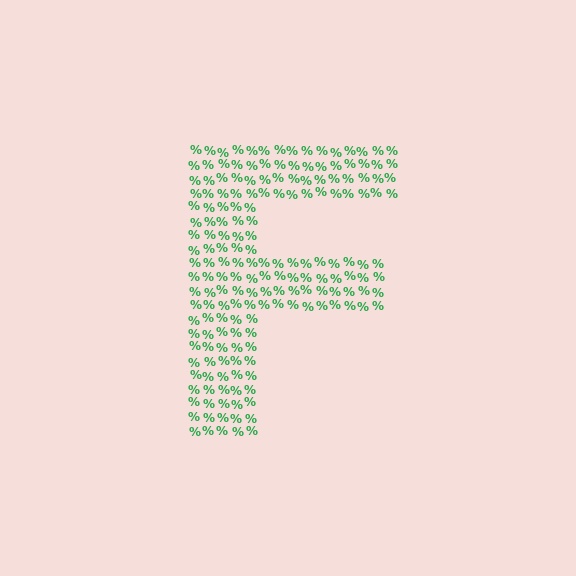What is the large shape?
The large shape is the letter F.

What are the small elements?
The small elements are percent signs.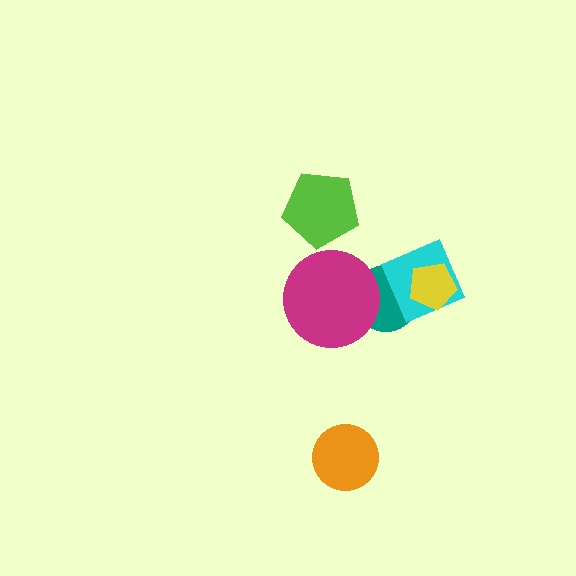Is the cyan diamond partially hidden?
Yes, it is partially covered by another shape.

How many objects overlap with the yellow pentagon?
2 objects overlap with the yellow pentagon.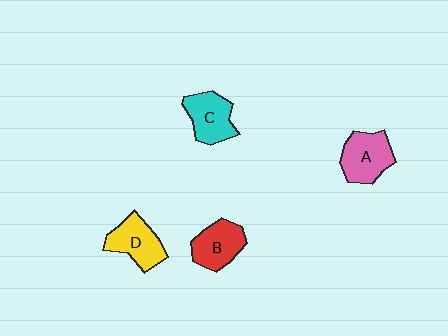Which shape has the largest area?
Shape A (pink).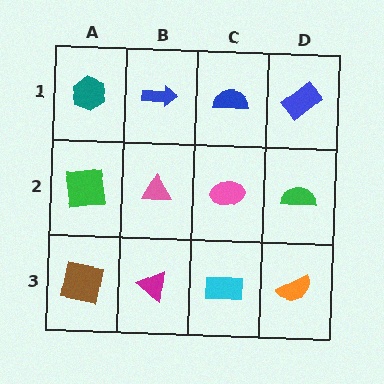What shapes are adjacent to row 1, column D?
A green semicircle (row 2, column D), a blue semicircle (row 1, column C).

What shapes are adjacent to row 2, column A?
A teal hexagon (row 1, column A), a brown square (row 3, column A), a pink triangle (row 2, column B).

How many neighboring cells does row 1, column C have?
3.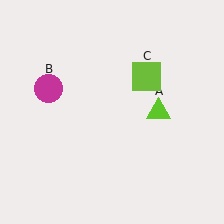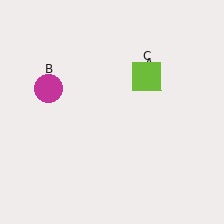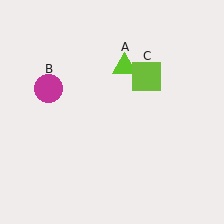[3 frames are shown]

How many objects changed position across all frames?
1 object changed position: lime triangle (object A).